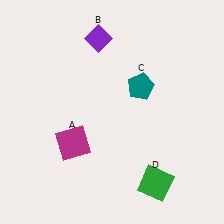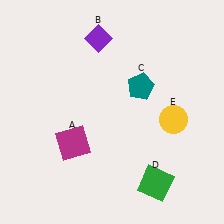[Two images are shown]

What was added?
A yellow circle (E) was added in Image 2.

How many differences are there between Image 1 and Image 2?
There is 1 difference between the two images.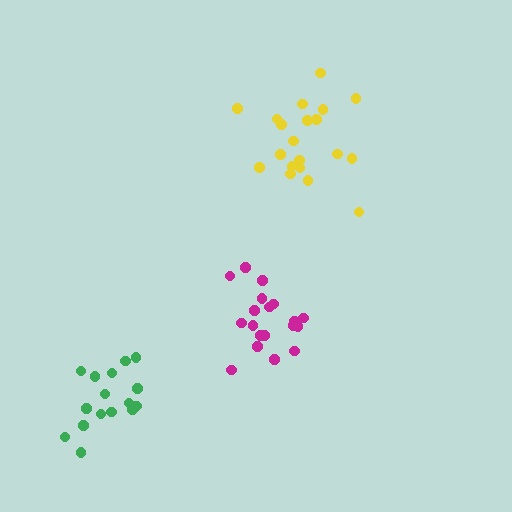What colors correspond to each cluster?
The clusters are colored: magenta, green, yellow.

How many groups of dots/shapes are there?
There are 3 groups.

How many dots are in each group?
Group 1: 19 dots, Group 2: 16 dots, Group 3: 20 dots (55 total).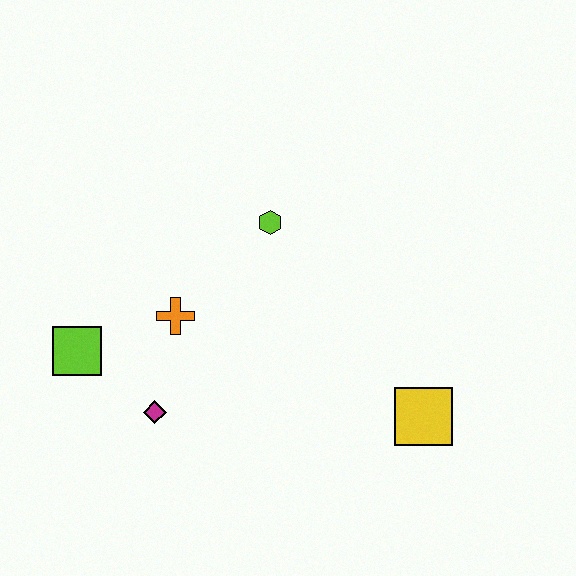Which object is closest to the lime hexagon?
The orange cross is closest to the lime hexagon.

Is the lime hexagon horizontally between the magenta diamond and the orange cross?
No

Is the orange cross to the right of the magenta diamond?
Yes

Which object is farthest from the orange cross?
The yellow square is farthest from the orange cross.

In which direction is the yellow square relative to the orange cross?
The yellow square is to the right of the orange cross.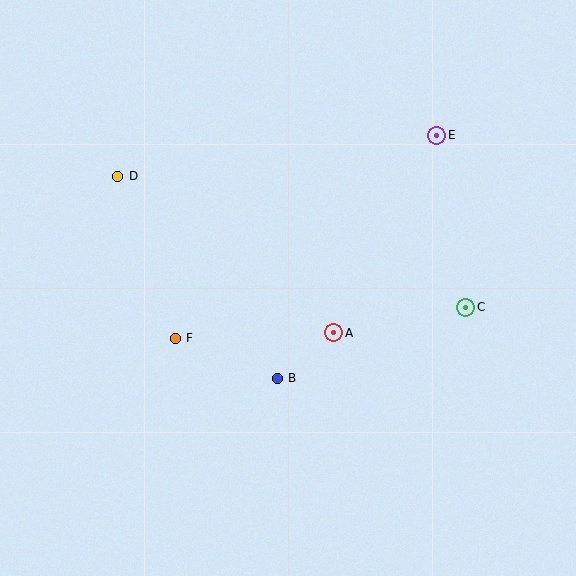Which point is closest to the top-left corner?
Point D is closest to the top-left corner.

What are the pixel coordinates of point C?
Point C is at (466, 307).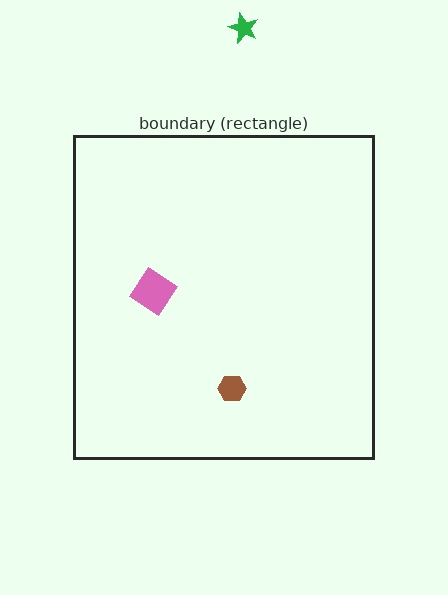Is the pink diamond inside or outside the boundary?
Inside.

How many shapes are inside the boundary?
2 inside, 1 outside.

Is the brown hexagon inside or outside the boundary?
Inside.